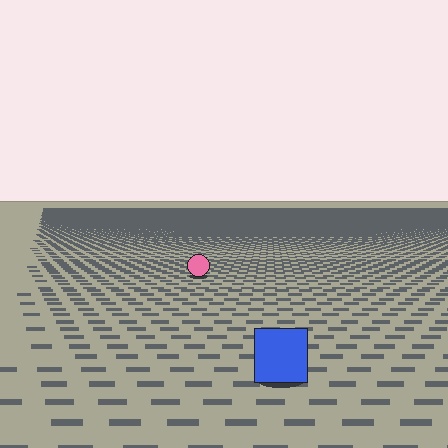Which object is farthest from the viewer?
The pink circle is farthest from the viewer. It appears smaller and the ground texture around it is denser.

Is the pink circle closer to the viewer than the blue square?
No. The blue square is closer — you can tell from the texture gradient: the ground texture is coarser near it.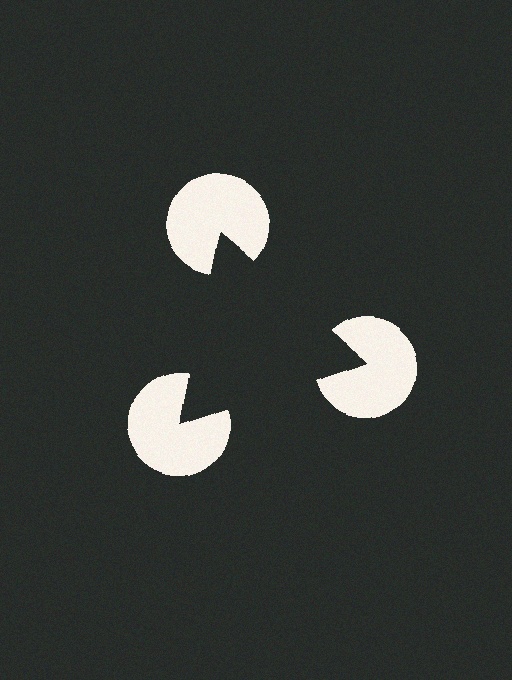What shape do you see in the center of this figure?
An illusory triangle — its edges are inferred from the aligned wedge cuts in the pac-man discs, not physically drawn.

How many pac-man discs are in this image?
There are 3 — one at each vertex of the illusory triangle.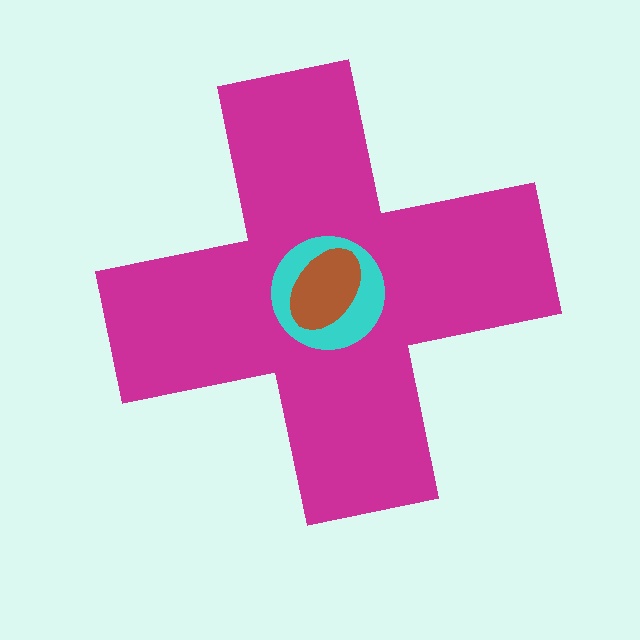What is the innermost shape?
The brown ellipse.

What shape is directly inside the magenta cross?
The cyan circle.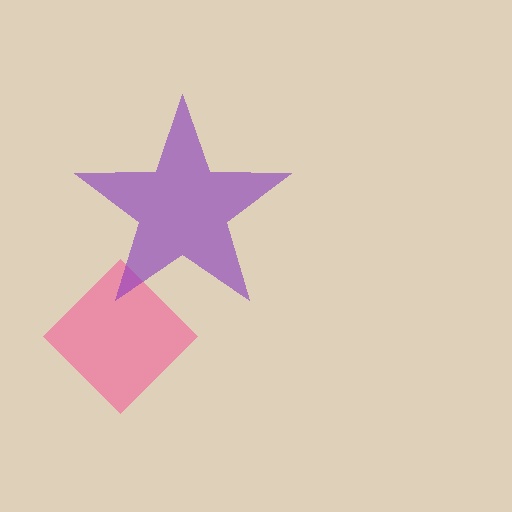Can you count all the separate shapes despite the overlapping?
Yes, there are 2 separate shapes.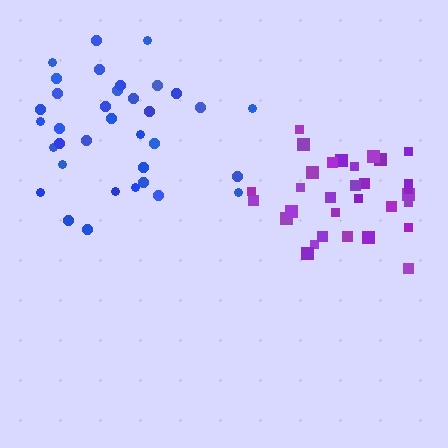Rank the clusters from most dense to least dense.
purple, blue.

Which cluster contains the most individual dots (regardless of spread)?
Blue (35).